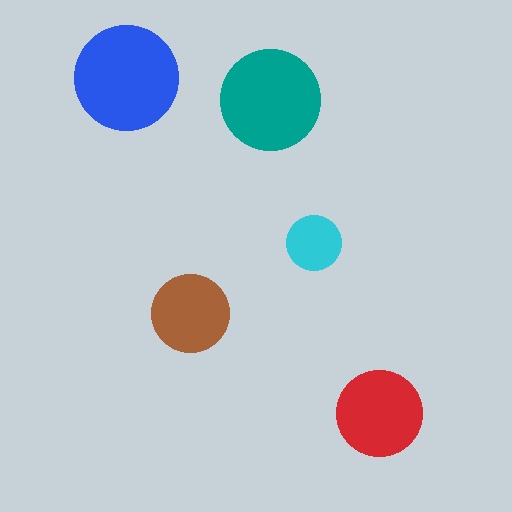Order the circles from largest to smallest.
the blue one, the teal one, the red one, the brown one, the cyan one.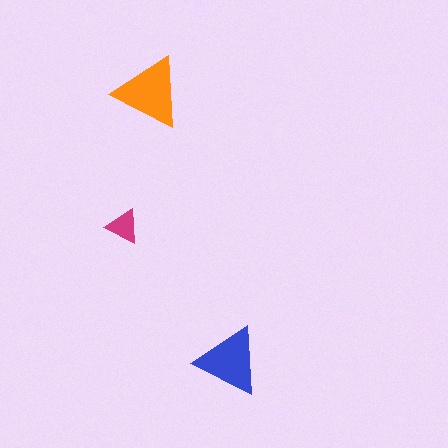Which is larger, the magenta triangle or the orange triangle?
The orange one.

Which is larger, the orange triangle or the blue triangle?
The orange one.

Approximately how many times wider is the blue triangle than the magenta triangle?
About 2 times wider.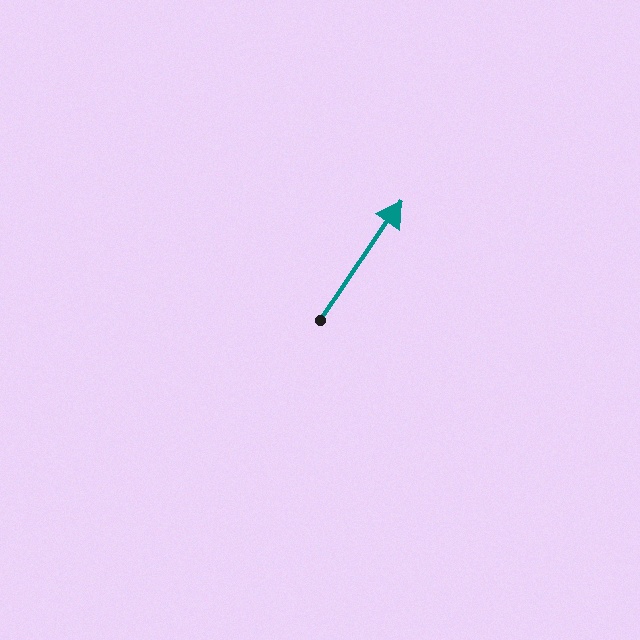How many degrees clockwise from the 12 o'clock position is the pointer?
Approximately 34 degrees.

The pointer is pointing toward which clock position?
Roughly 1 o'clock.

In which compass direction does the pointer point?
Northeast.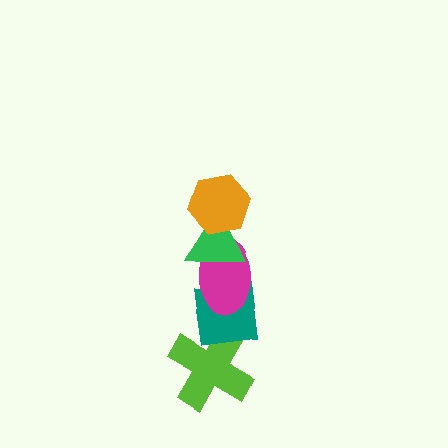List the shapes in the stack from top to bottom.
From top to bottom: the orange hexagon, the green triangle, the magenta ellipse, the teal square, the lime cross.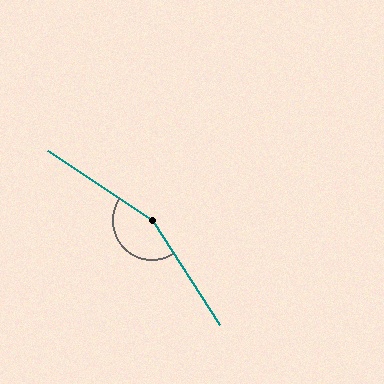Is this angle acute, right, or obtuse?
It is obtuse.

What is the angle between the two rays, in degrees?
Approximately 156 degrees.